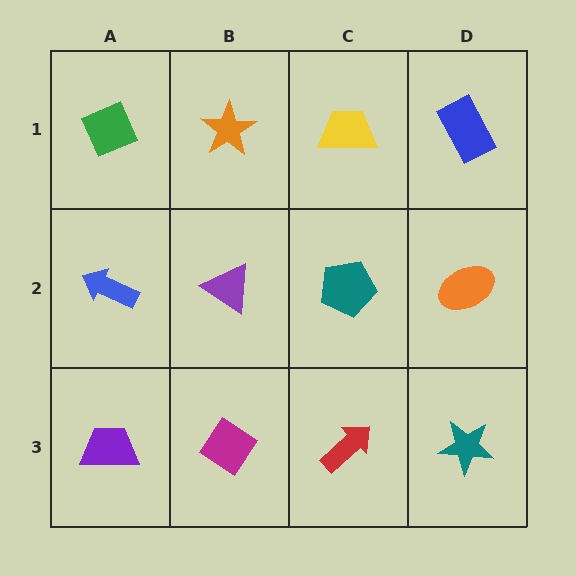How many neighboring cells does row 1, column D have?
2.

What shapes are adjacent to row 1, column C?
A teal pentagon (row 2, column C), an orange star (row 1, column B), a blue rectangle (row 1, column D).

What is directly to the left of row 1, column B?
A green diamond.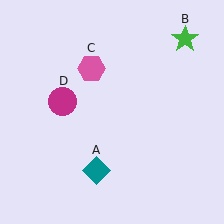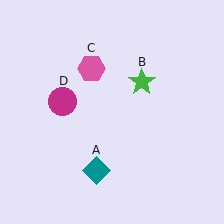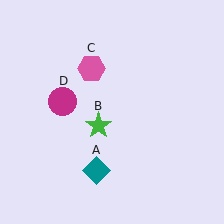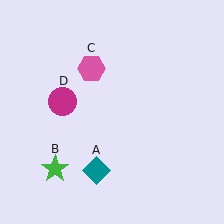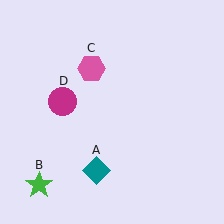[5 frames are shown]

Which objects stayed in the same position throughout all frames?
Teal diamond (object A) and pink hexagon (object C) and magenta circle (object D) remained stationary.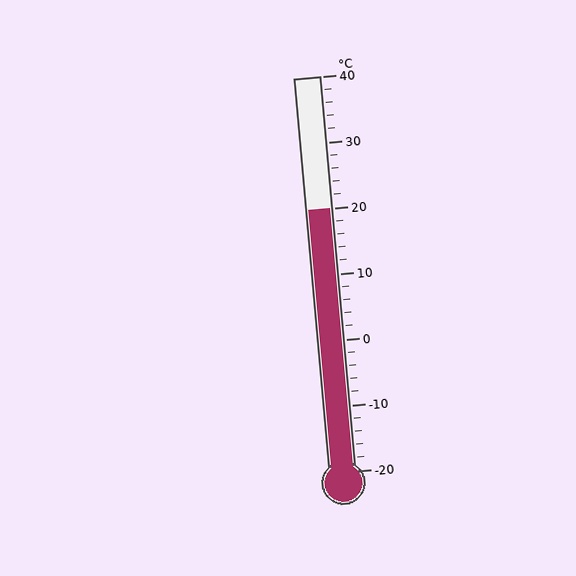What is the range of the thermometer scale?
The thermometer scale ranges from -20°C to 40°C.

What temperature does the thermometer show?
The thermometer shows approximately 20°C.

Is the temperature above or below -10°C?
The temperature is above -10°C.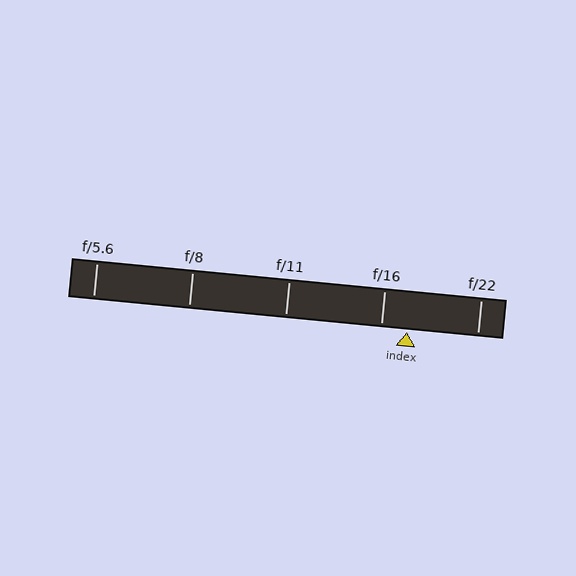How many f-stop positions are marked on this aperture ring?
There are 5 f-stop positions marked.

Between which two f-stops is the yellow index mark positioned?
The index mark is between f/16 and f/22.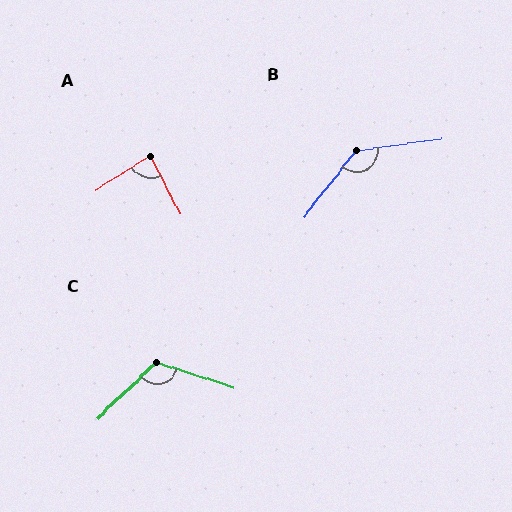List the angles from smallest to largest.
A (84°), C (118°), B (136°).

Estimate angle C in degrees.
Approximately 118 degrees.